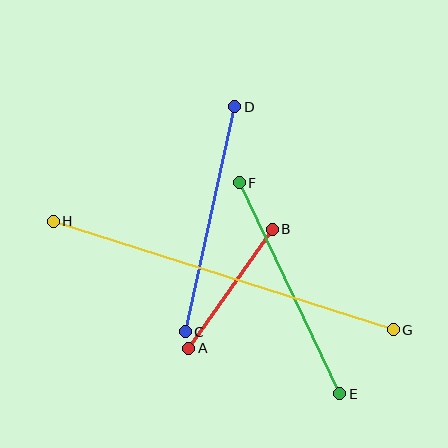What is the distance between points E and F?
The distance is approximately 234 pixels.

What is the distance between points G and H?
The distance is approximately 357 pixels.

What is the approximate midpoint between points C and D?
The midpoint is at approximately (210, 219) pixels.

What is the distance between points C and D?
The distance is approximately 230 pixels.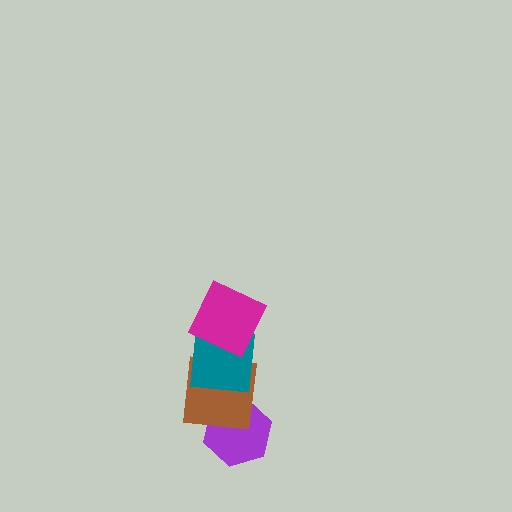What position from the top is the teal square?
The teal square is 2nd from the top.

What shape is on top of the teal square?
The magenta square is on top of the teal square.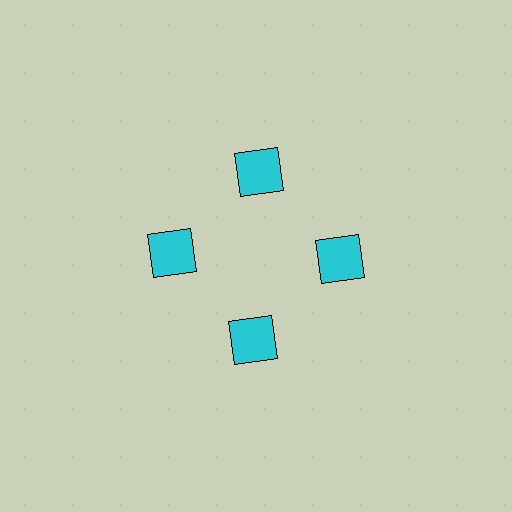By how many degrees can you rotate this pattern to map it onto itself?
The pattern maps onto itself every 90 degrees of rotation.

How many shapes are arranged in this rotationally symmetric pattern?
There are 4 shapes, arranged in 4 groups of 1.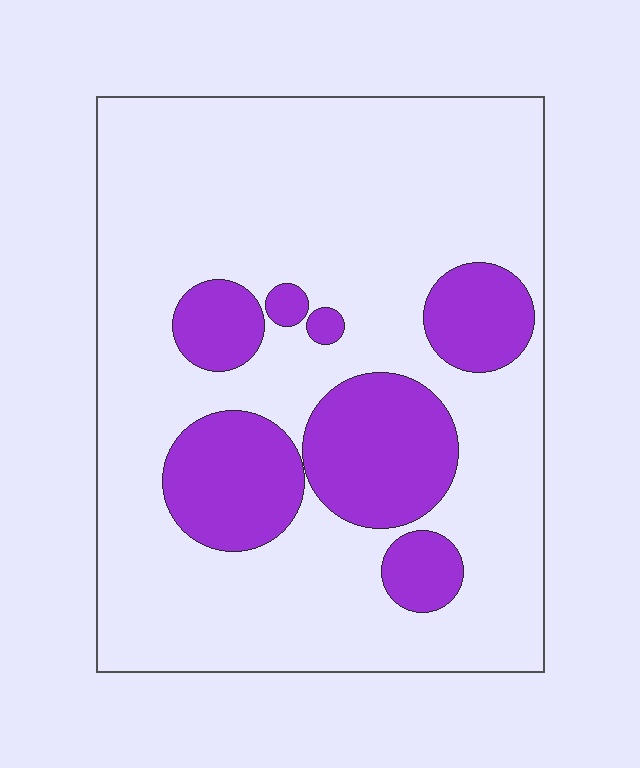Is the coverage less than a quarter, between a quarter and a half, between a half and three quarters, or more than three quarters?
Less than a quarter.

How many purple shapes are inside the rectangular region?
7.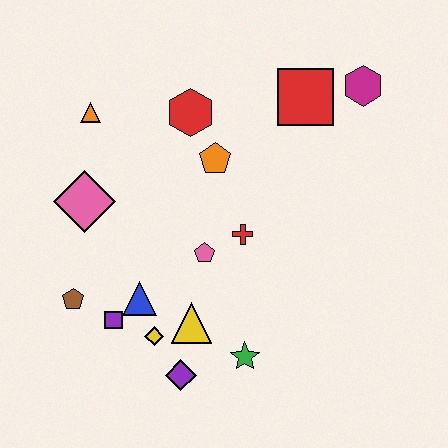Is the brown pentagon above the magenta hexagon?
No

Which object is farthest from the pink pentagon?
The magenta hexagon is farthest from the pink pentagon.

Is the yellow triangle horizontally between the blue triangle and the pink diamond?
No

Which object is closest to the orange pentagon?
The red hexagon is closest to the orange pentagon.